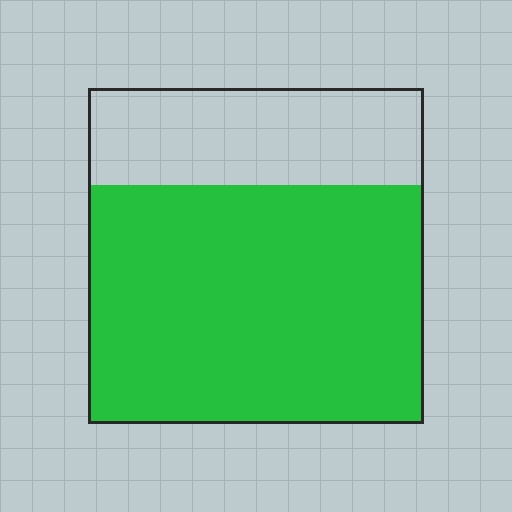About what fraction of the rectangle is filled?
About three quarters (3/4).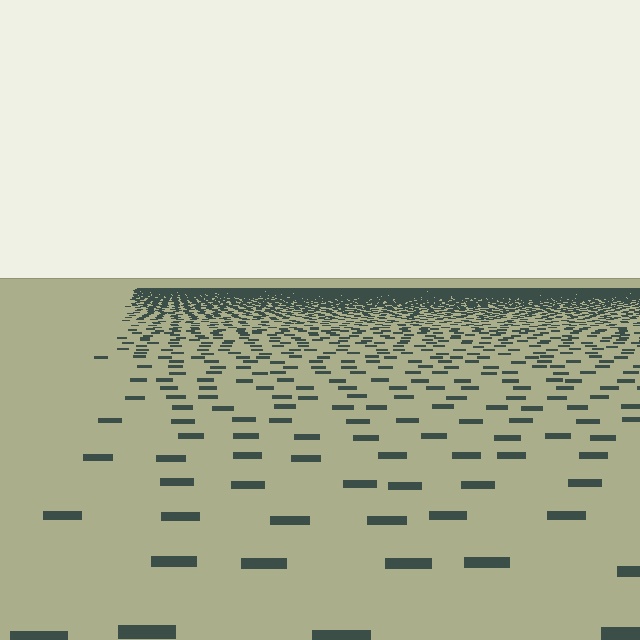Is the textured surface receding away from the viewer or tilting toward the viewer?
The surface is receding away from the viewer. Texture elements get smaller and denser toward the top.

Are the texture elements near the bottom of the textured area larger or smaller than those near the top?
Larger. Near the bottom, elements are closer to the viewer and appear at a bigger on-screen size.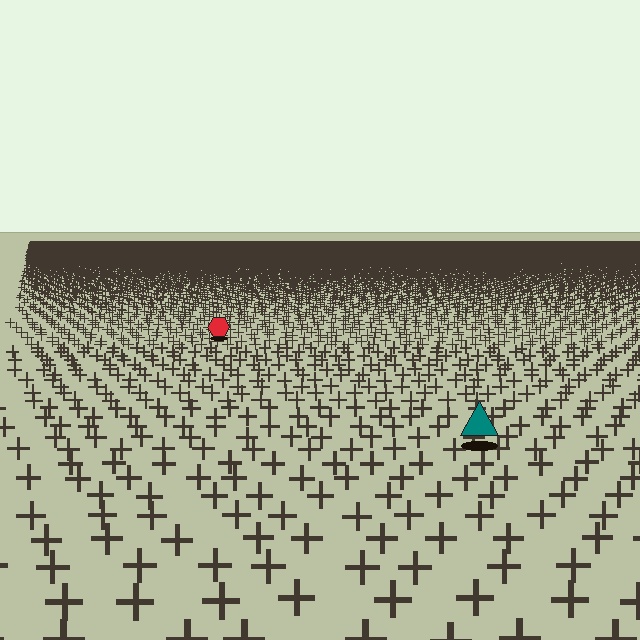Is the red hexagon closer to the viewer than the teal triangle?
No. The teal triangle is closer — you can tell from the texture gradient: the ground texture is coarser near it.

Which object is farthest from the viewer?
The red hexagon is farthest from the viewer. It appears smaller and the ground texture around it is denser.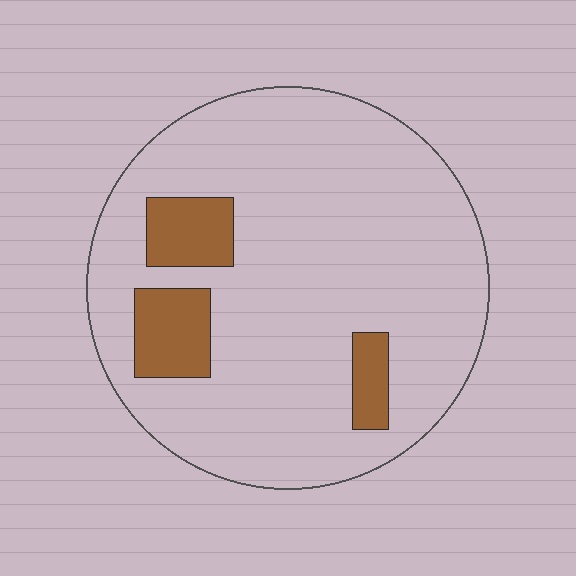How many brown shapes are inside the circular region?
3.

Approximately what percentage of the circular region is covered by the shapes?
Approximately 15%.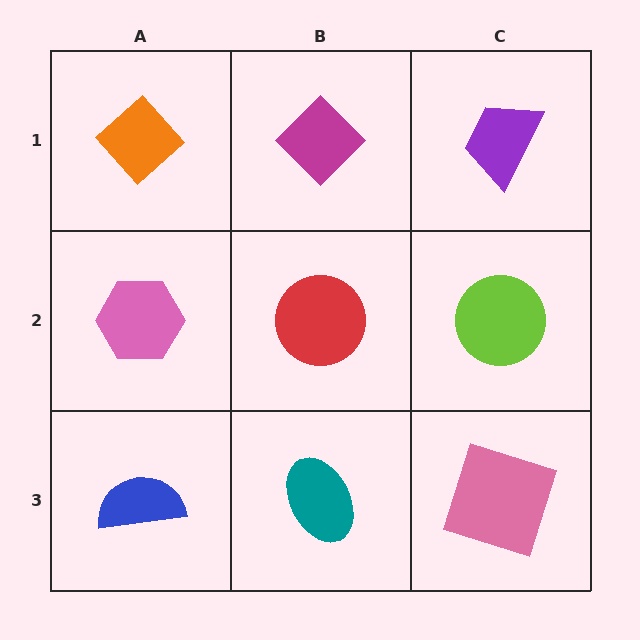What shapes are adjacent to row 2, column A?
An orange diamond (row 1, column A), a blue semicircle (row 3, column A), a red circle (row 2, column B).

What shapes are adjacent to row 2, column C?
A purple trapezoid (row 1, column C), a pink square (row 3, column C), a red circle (row 2, column B).